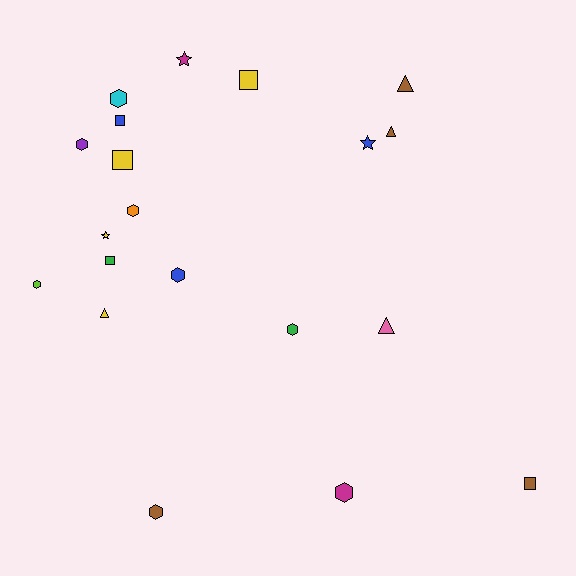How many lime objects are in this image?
There is 1 lime object.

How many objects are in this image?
There are 20 objects.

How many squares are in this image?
There are 5 squares.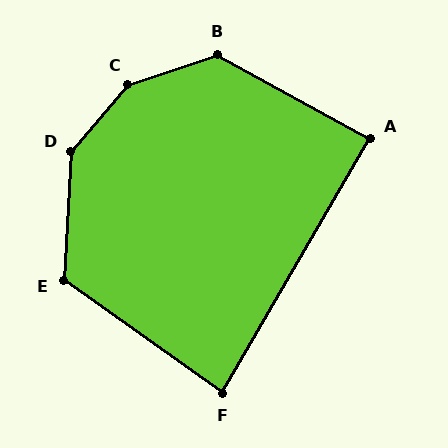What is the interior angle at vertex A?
Approximately 89 degrees (approximately right).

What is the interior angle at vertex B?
Approximately 133 degrees (obtuse).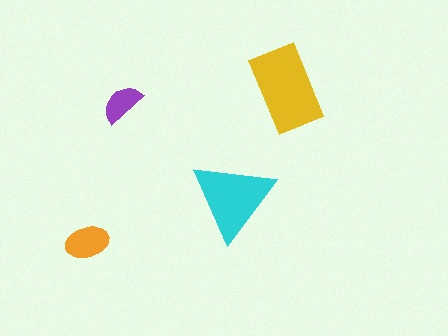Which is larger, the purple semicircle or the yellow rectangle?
The yellow rectangle.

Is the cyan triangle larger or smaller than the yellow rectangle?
Smaller.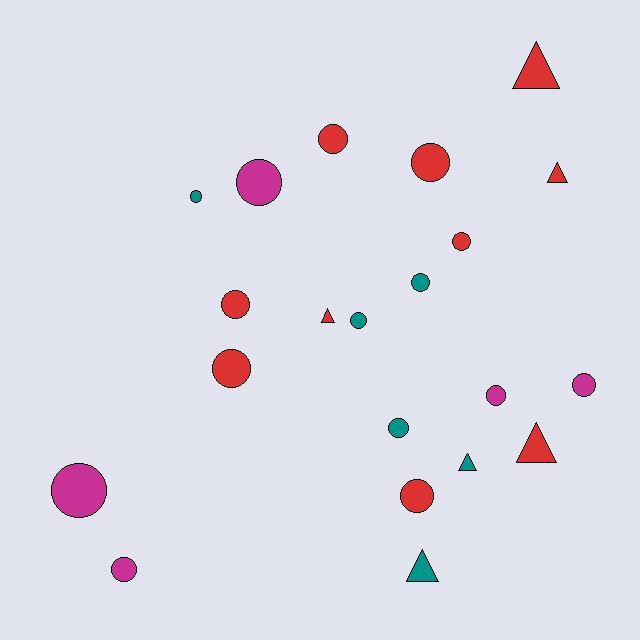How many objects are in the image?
There are 21 objects.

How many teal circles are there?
There are 4 teal circles.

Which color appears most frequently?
Red, with 10 objects.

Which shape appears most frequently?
Circle, with 15 objects.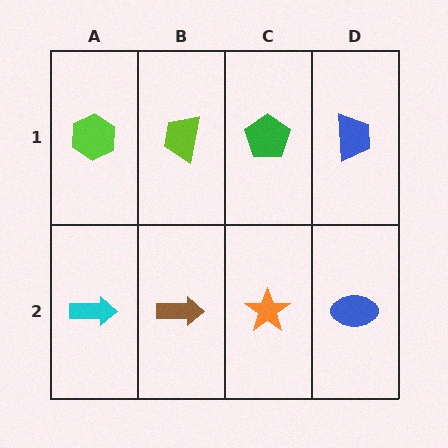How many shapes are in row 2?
4 shapes.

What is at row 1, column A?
A lime hexagon.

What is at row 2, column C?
An orange star.